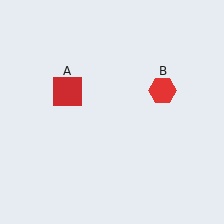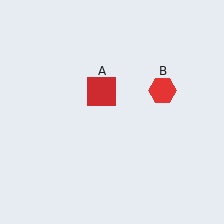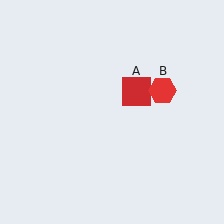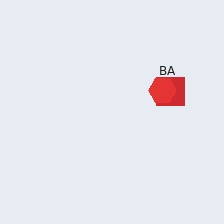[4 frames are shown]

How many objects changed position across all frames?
1 object changed position: red square (object A).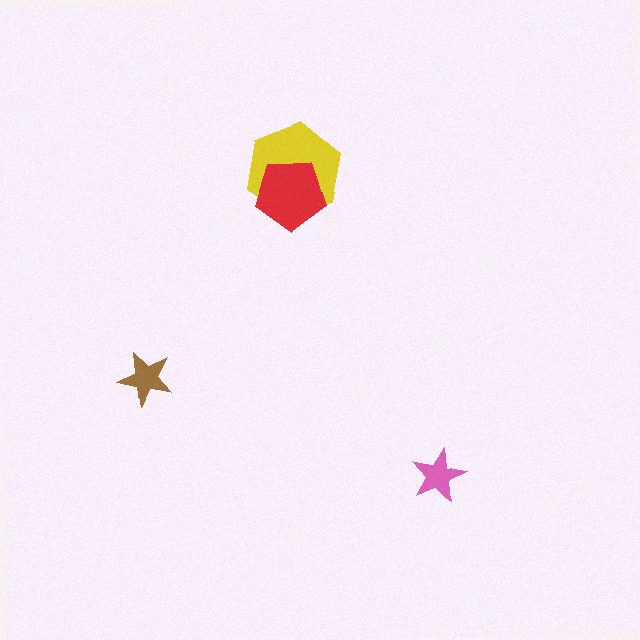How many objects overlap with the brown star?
0 objects overlap with the brown star.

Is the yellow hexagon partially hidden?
Yes, it is partially covered by another shape.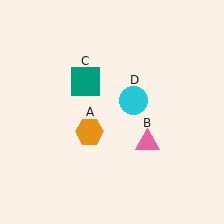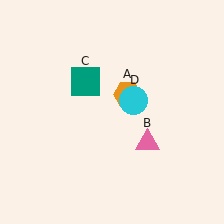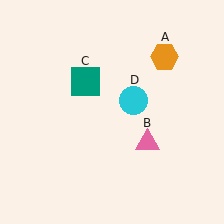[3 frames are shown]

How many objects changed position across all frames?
1 object changed position: orange hexagon (object A).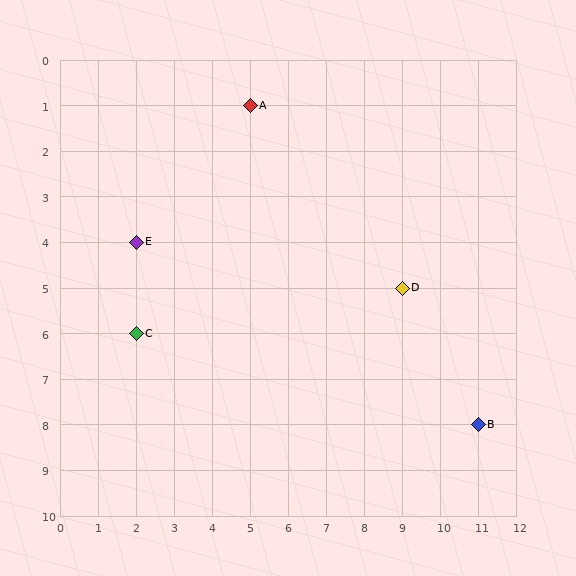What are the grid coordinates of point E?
Point E is at grid coordinates (2, 4).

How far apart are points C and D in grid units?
Points C and D are 7 columns and 1 row apart (about 7.1 grid units diagonally).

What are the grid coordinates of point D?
Point D is at grid coordinates (9, 5).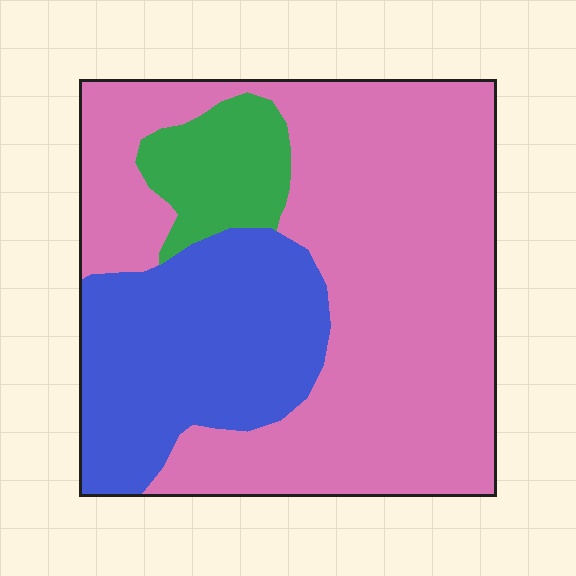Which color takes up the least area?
Green, at roughly 10%.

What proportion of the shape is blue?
Blue takes up about one quarter (1/4) of the shape.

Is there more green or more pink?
Pink.